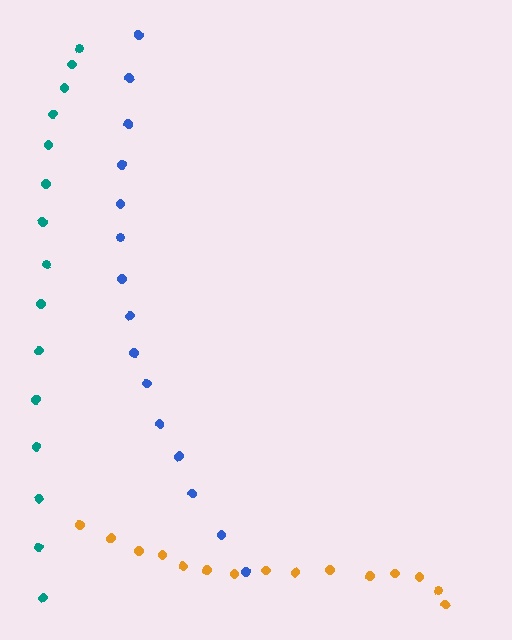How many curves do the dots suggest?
There are 3 distinct paths.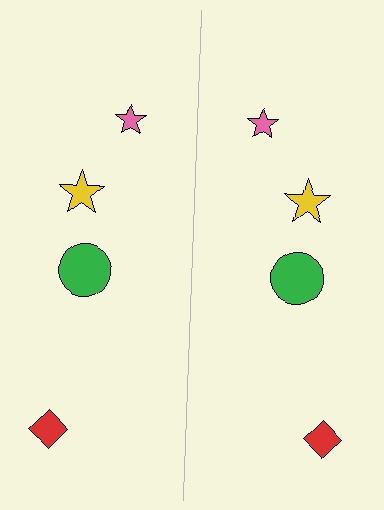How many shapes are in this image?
There are 8 shapes in this image.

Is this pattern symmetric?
Yes, this pattern has bilateral (reflection) symmetry.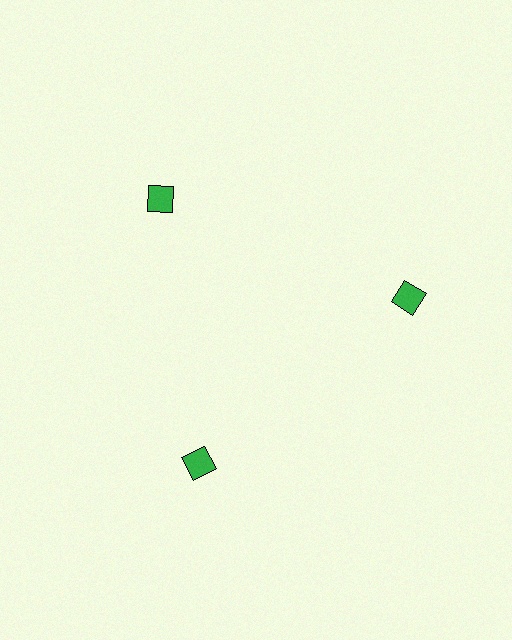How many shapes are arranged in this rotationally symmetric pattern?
There are 3 shapes, arranged in 3 groups of 1.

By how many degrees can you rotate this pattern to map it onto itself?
The pattern maps onto itself every 120 degrees of rotation.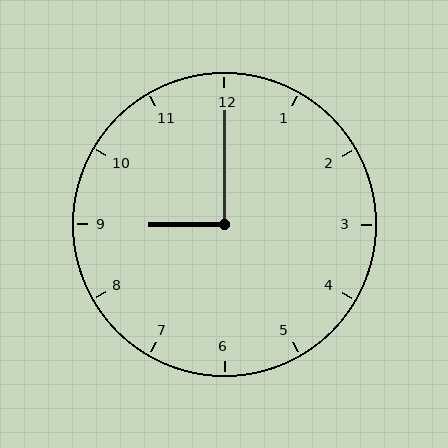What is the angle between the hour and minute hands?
Approximately 90 degrees.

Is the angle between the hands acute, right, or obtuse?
It is right.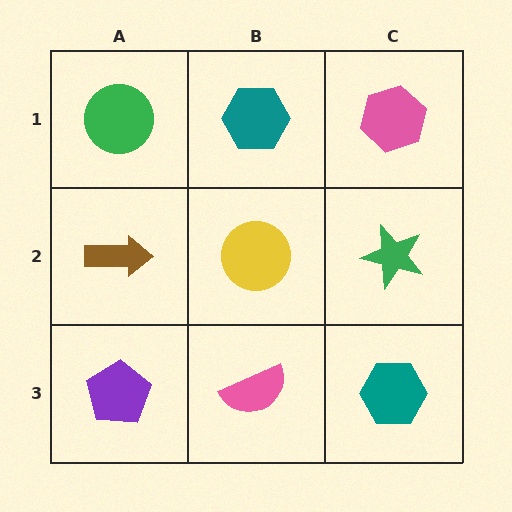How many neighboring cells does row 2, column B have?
4.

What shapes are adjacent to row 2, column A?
A green circle (row 1, column A), a purple pentagon (row 3, column A), a yellow circle (row 2, column B).